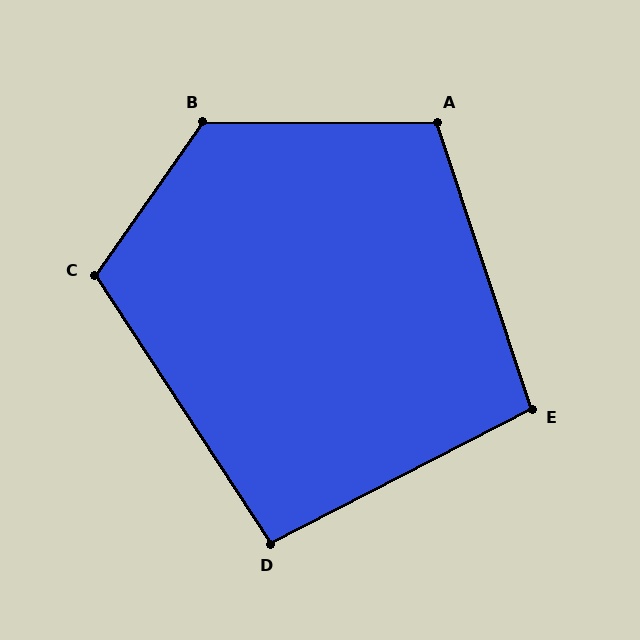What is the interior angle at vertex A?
Approximately 108 degrees (obtuse).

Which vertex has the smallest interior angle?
D, at approximately 96 degrees.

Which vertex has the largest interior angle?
B, at approximately 125 degrees.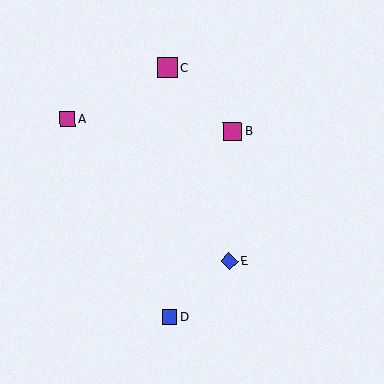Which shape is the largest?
The magenta square (labeled C) is the largest.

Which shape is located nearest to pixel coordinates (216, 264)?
The blue diamond (labeled E) at (229, 261) is nearest to that location.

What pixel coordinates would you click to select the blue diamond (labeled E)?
Click at (229, 261) to select the blue diamond E.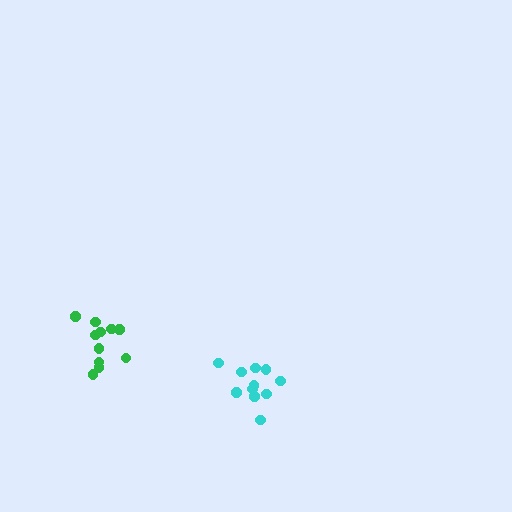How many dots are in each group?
Group 1: 11 dots, Group 2: 11 dots (22 total).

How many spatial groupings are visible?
There are 2 spatial groupings.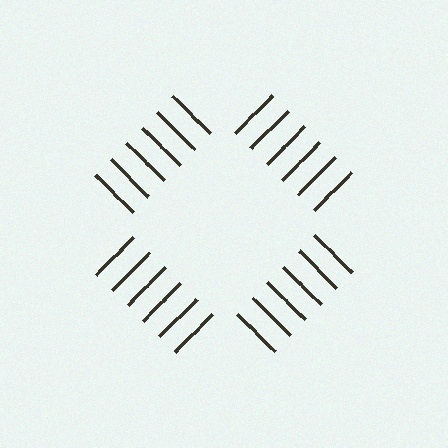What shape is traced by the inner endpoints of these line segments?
An illusory square — the line segments terminate on its edges but no continuous stroke is drawn.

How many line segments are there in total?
24 — 6 along each of the 4 edges.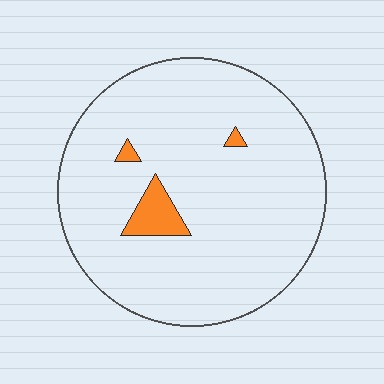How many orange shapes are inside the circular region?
3.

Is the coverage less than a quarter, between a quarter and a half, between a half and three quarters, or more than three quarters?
Less than a quarter.